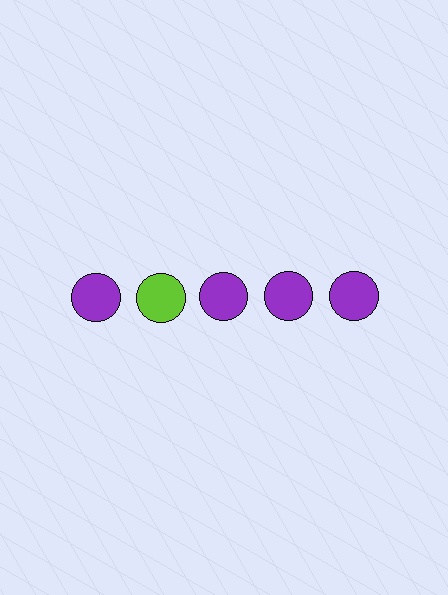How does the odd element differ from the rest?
It has a different color: lime instead of purple.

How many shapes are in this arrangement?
There are 5 shapes arranged in a grid pattern.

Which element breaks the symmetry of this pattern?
The lime circle in the top row, second from left column breaks the symmetry. All other shapes are purple circles.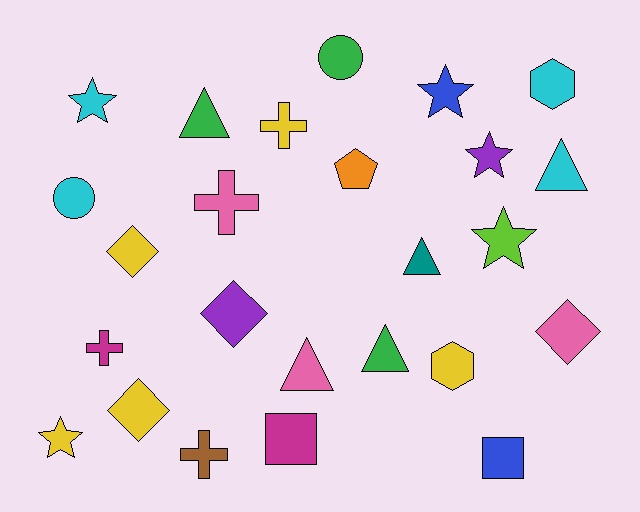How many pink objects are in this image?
There are 3 pink objects.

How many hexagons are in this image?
There are 2 hexagons.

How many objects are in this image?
There are 25 objects.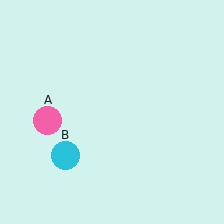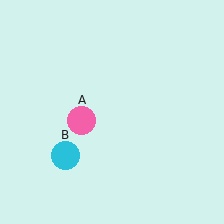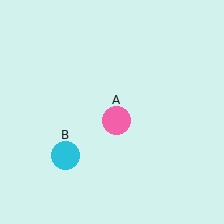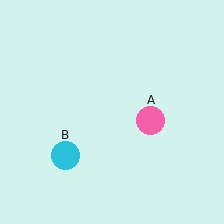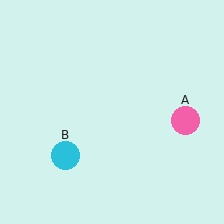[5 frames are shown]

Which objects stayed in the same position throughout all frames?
Cyan circle (object B) remained stationary.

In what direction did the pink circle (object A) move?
The pink circle (object A) moved right.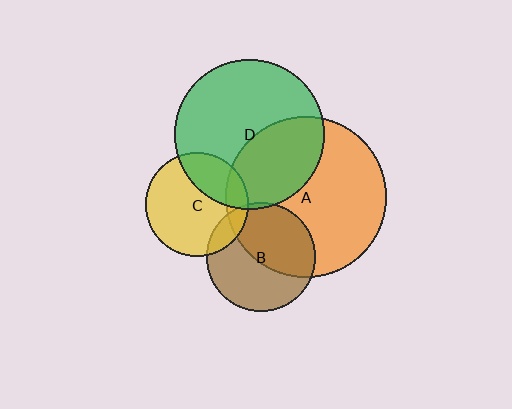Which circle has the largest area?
Circle A (orange).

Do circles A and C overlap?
Yes.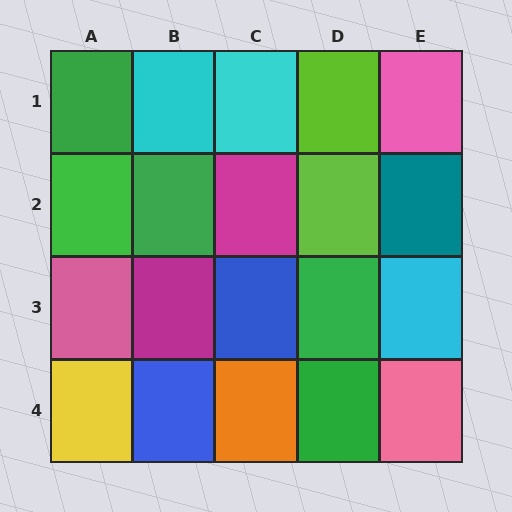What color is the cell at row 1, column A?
Green.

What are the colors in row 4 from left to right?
Yellow, blue, orange, green, pink.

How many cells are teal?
1 cell is teal.